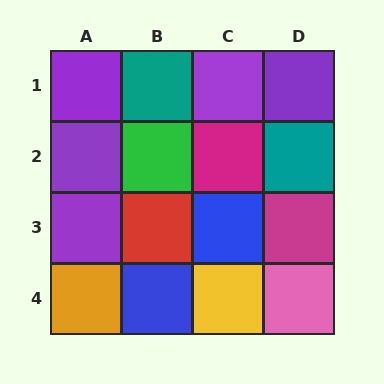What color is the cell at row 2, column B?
Green.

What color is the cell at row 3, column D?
Magenta.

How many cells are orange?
1 cell is orange.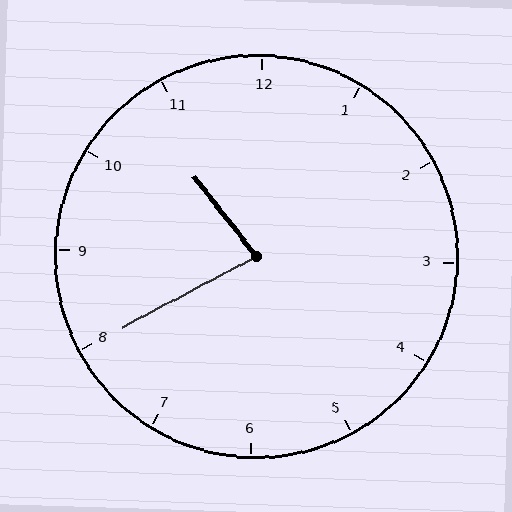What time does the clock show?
10:40.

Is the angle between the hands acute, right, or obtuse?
It is acute.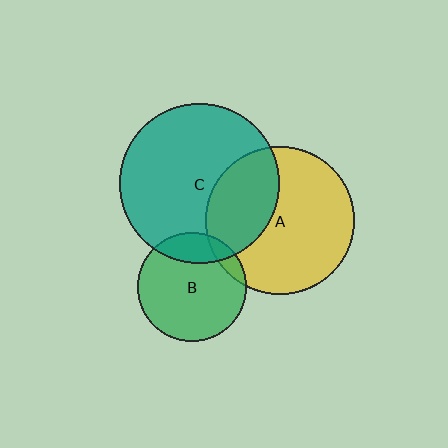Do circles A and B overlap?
Yes.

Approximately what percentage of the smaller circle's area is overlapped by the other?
Approximately 10%.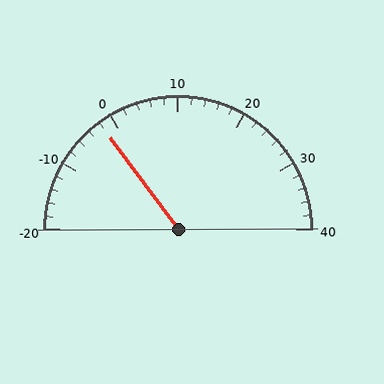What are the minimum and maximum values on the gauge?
The gauge ranges from -20 to 40.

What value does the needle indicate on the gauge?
The needle indicates approximately -2.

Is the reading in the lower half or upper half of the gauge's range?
The reading is in the lower half of the range (-20 to 40).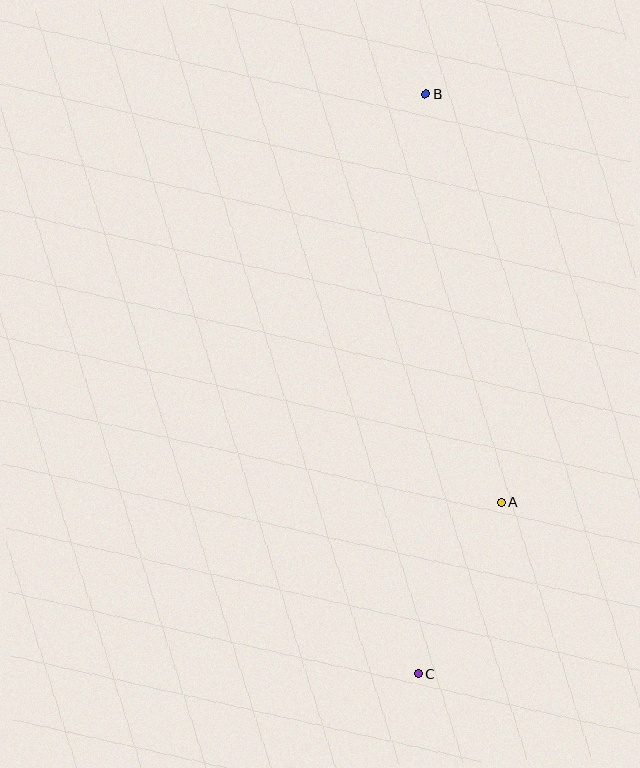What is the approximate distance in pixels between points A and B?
The distance between A and B is approximately 415 pixels.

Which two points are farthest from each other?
Points B and C are farthest from each other.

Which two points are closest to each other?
Points A and C are closest to each other.